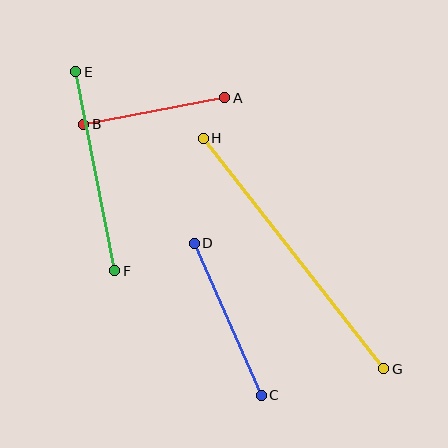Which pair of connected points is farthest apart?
Points G and H are farthest apart.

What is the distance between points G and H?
The distance is approximately 292 pixels.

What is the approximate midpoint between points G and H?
The midpoint is at approximately (293, 254) pixels.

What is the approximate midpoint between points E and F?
The midpoint is at approximately (95, 171) pixels.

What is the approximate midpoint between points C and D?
The midpoint is at approximately (228, 319) pixels.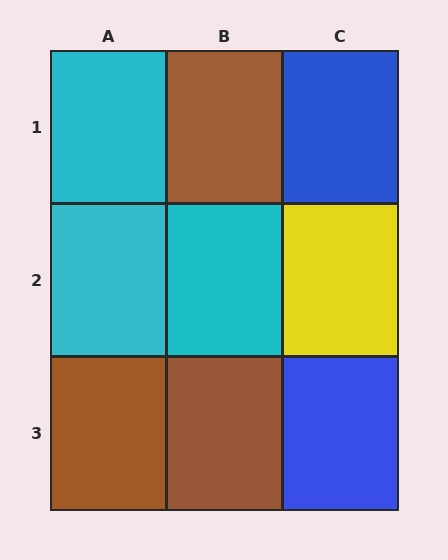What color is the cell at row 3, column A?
Brown.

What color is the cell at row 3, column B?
Brown.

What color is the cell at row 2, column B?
Cyan.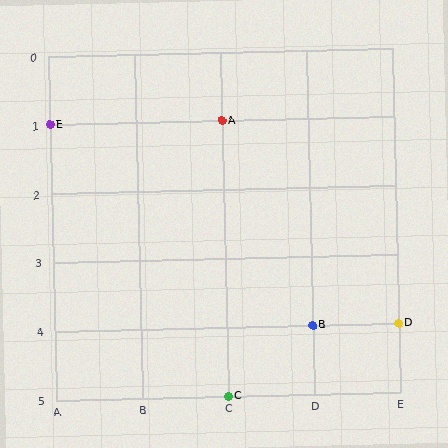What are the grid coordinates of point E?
Point E is at grid coordinates (A, 1).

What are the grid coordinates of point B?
Point B is at grid coordinates (D, 4).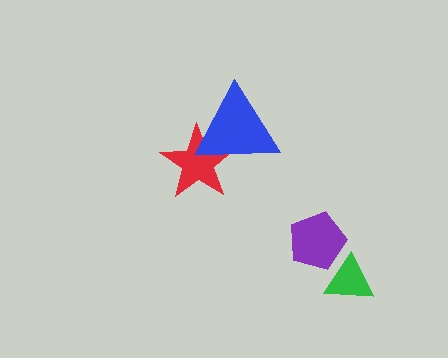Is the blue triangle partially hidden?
No, no other shape covers it.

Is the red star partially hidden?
Yes, it is partially covered by another shape.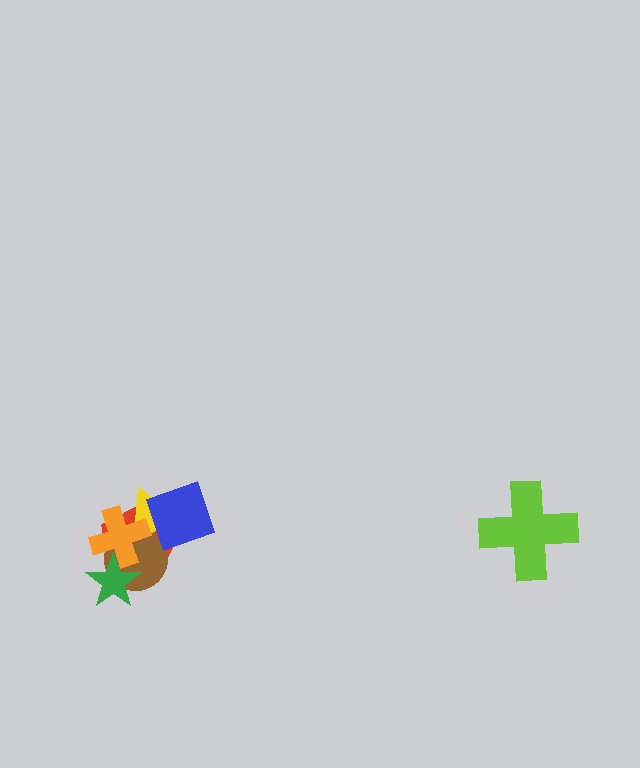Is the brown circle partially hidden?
Yes, it is partially covered by another shape.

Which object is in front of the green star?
The orange cross is in front of the green star.